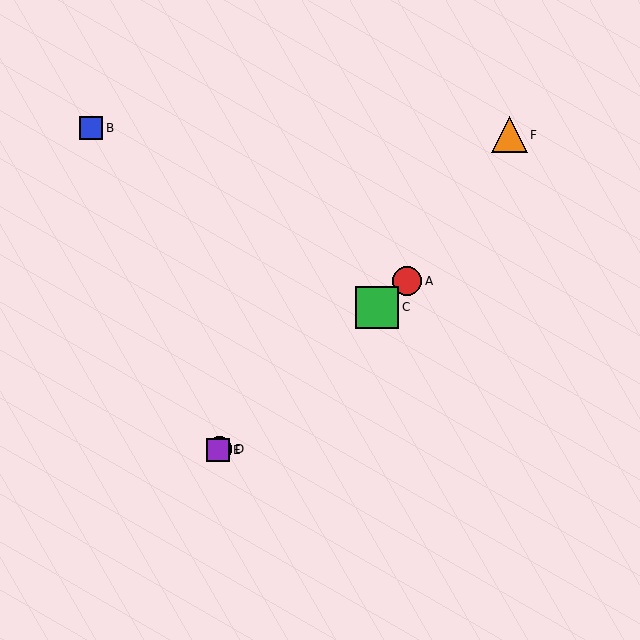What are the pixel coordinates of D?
Object D is at (220, 449).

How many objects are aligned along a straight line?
4 objects (A, C, D, E) are aligned along a straight line.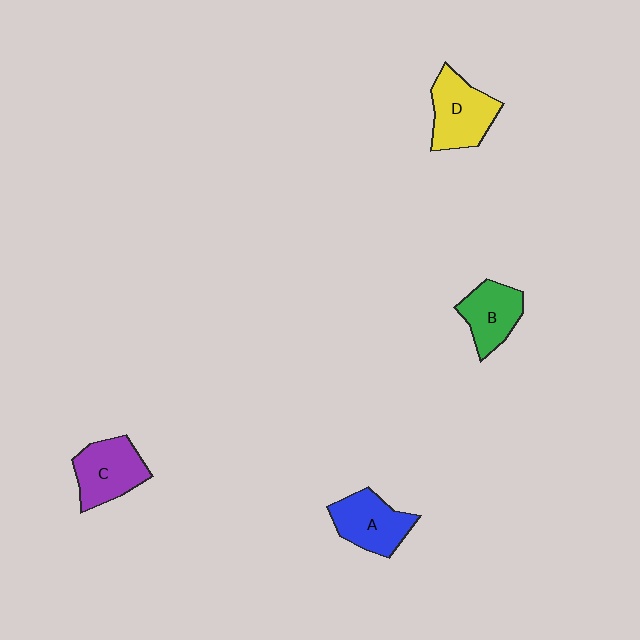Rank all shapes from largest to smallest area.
From largest to smallest: D (yellow), C (purple), A (blue), B (green).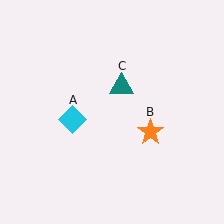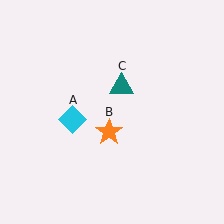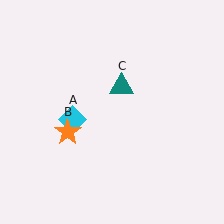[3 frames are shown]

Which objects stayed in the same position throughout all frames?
Cyan diamond (object A) and teal triangle (object C) remained stationary.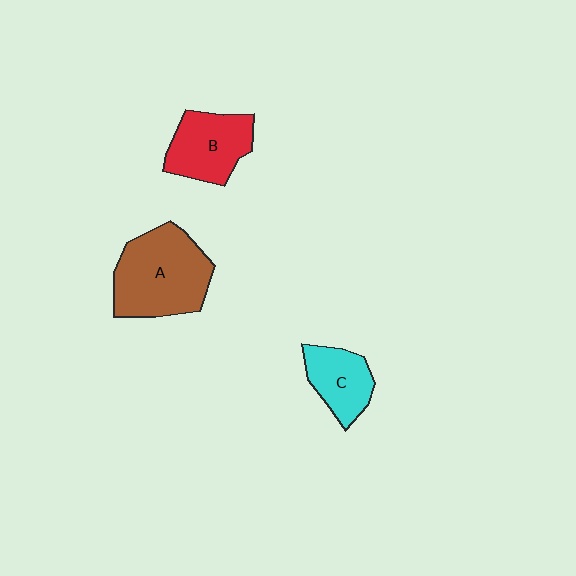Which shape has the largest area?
Shape A (brown).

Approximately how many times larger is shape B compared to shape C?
Approximately 1.3 times.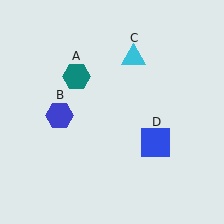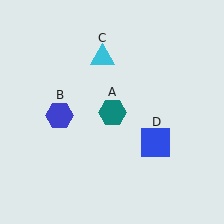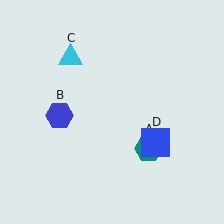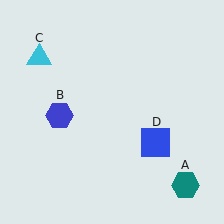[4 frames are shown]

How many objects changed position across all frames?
2 objects changed position: teal hexagon (object A), cyan triangle (object C).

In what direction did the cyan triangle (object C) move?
The cyan triangle (object C) moved left.